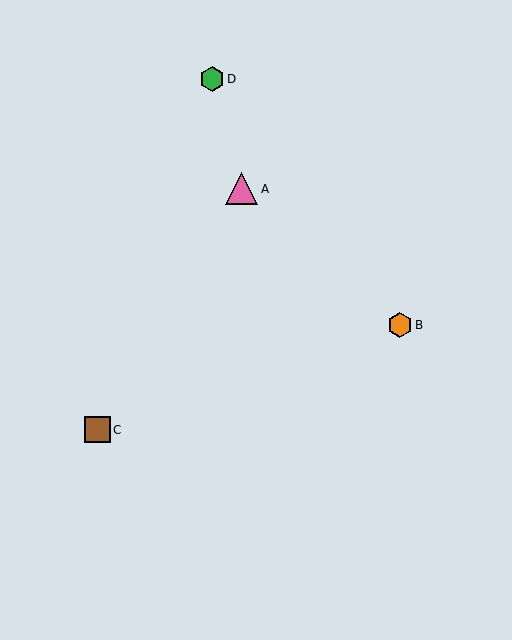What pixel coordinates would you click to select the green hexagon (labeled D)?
Click at (212, 79) to select the green hexagon D.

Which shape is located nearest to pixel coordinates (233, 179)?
The pink triangle (labeled A) at (242, 189) is nearest to that location.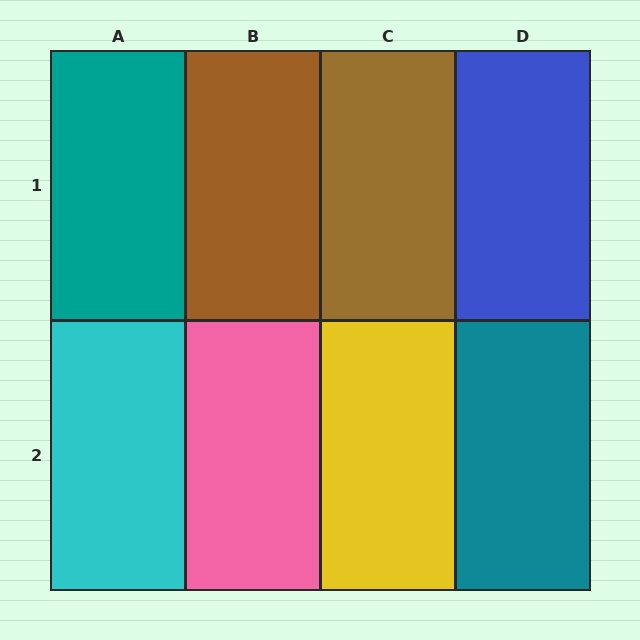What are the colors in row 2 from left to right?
Cyan, pink, yellow, teal.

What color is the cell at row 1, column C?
Brown.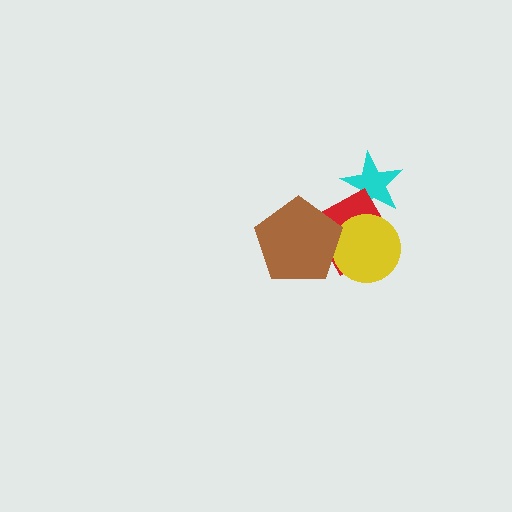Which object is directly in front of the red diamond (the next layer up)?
The yellow circle is directly in front of the red diamond.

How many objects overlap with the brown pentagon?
2 objects overlap with the brown pentagon.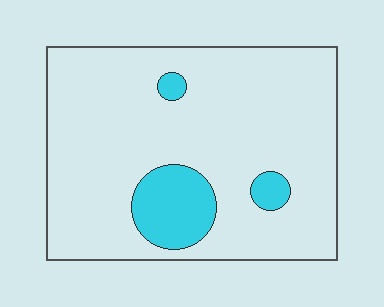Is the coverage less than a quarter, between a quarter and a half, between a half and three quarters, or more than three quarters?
Less than a quarter.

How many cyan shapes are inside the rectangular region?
3.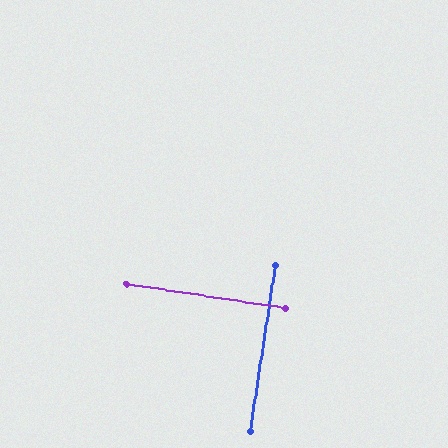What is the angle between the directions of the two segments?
Approximately 90 degrees.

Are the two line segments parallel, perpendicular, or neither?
Perpendicular — they meet at approximately 90°.